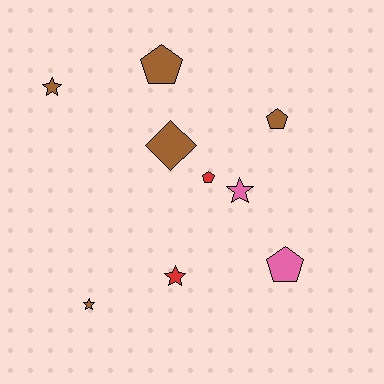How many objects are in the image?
There are 9 objects.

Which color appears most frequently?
Brown, with 5 objects.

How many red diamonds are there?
There are no red diamonds.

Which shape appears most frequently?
Pentagon, with 4 objects.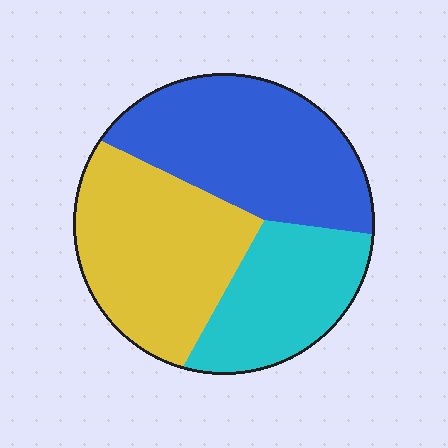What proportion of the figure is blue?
Blue takes up about three eighths (3/8) of the figure.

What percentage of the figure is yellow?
Yellow covers 37% of the figure.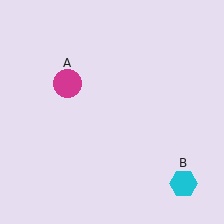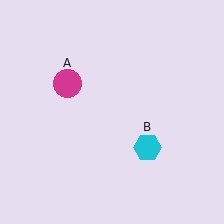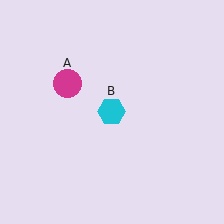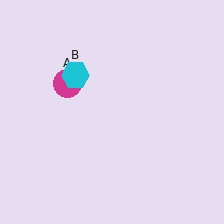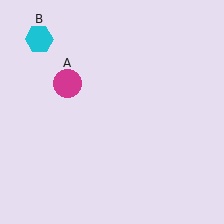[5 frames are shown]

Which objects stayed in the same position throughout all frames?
Magenta circle (object A) remained stationary.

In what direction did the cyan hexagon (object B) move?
The cyan hexagon (object B) moved up and to the left.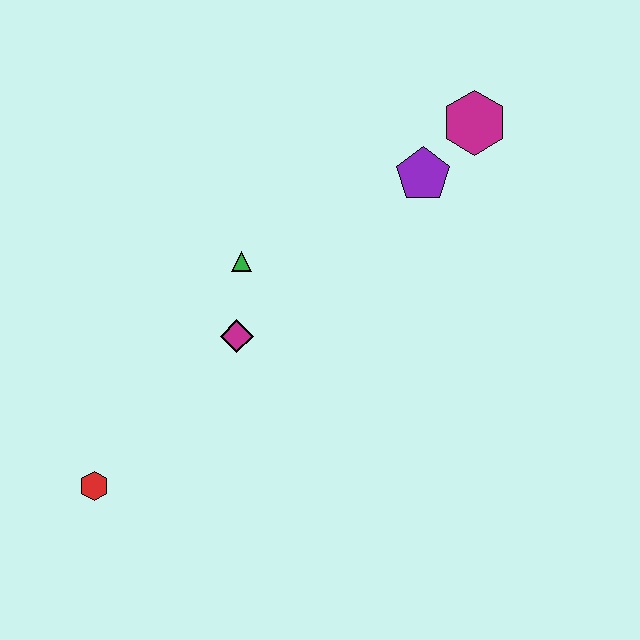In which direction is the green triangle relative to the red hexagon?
The green triangle is above the red hexagon.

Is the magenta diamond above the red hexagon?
Yes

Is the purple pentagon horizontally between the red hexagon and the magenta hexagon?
Yes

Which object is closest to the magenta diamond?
The green triangle is closest to the magenta diamond.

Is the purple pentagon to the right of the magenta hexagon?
No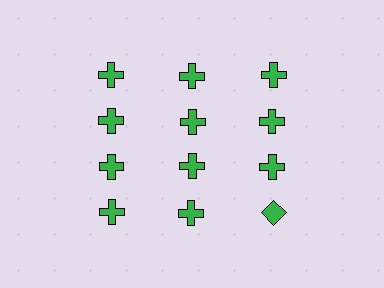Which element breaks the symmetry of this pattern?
The green diamond in the fourth row, center column breaks the symmetry. All other shapes are green crosses.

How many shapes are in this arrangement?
There are 12 shapes arranged in a grid pattern.